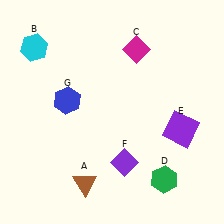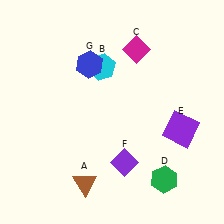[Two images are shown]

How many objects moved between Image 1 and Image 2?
2 objects moved between the two images.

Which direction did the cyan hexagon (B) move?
The cyan hexagon (B) moved right.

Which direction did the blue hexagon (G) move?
The blue hexagon (G) moved up.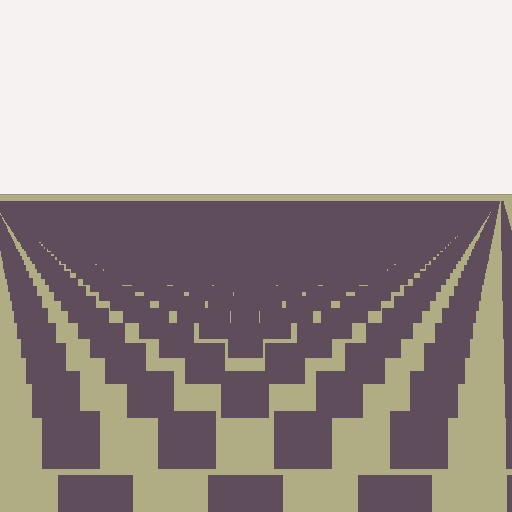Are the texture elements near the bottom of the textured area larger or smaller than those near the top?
Larger. Near the bottom, elements are closer to the viewer and appear at a bigger on-screen size.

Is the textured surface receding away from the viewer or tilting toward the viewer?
The surface is receding away from the viewer. Texture elements get smaller and denser toward the top.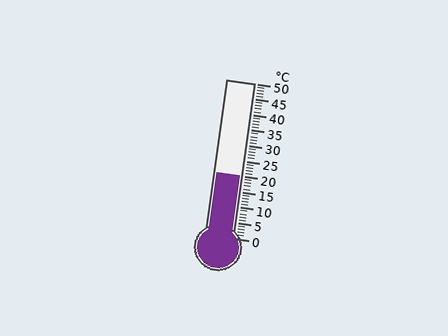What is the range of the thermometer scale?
The thermometer scale ranges from 0°C to 50°C.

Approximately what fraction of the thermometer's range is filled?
The thermometer is filled to approximately 40% of its range.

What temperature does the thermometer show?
The thermometer shows approximately 20°C.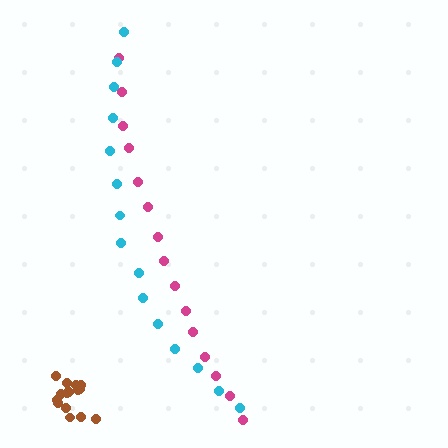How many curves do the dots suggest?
There are 3 distinct paths.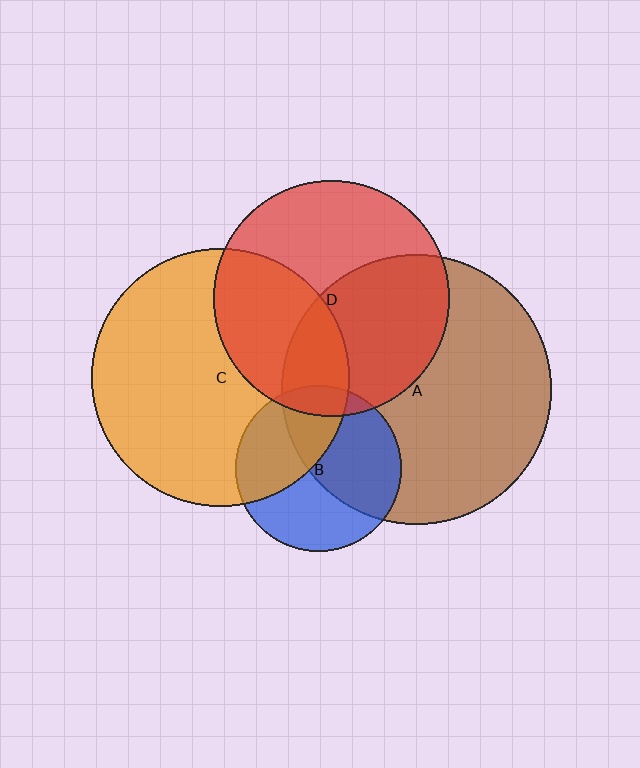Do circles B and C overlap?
Yes.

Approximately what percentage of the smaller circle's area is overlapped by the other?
Approximately 40%.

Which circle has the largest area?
Circle A (brown).